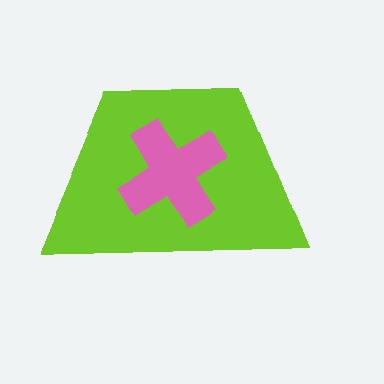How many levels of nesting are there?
2.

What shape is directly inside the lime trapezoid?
The pink cross.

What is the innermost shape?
The pink cross.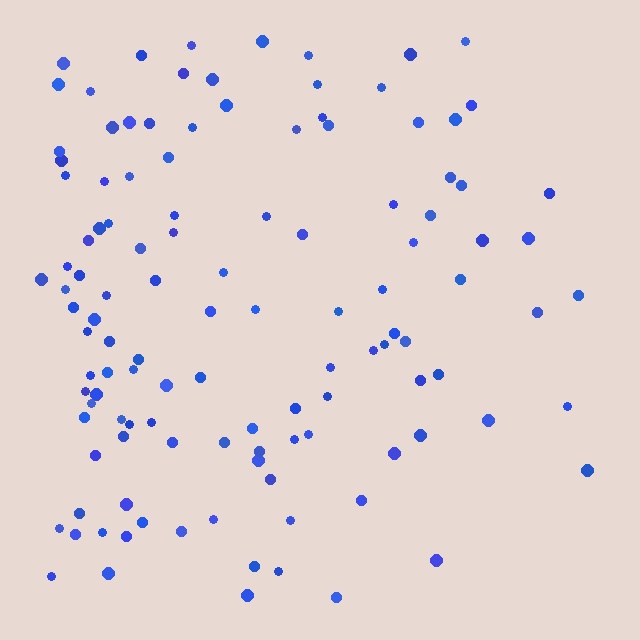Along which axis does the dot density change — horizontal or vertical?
Horizontal.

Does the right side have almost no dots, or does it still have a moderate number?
Still a moderate number, just noticeably fewer than the left.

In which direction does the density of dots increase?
From right to left, with the left side densest.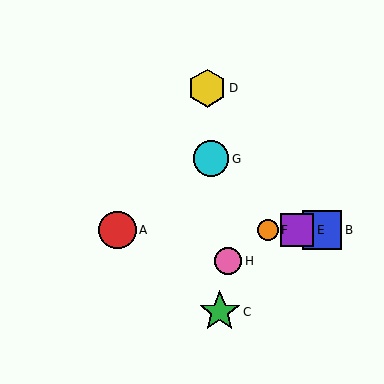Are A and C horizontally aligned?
No, A is at y≈230 and C is at y≈312.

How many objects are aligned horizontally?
4 objects (A, B, E, F) are aligned horizontally.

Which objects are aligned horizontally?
Objects A, B, E, F are aligned horizontally.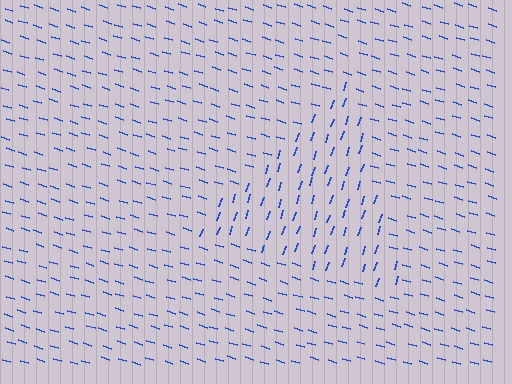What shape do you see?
I see a triangle.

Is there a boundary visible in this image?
Yes, there is a texture boundary formed by a change in line orientation.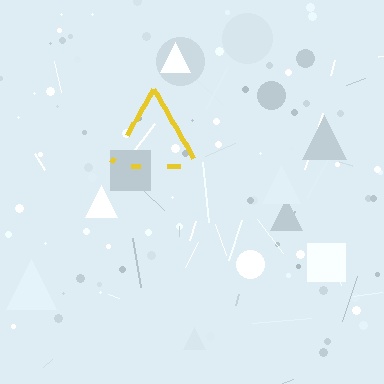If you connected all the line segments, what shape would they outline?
They would outline a triangle.